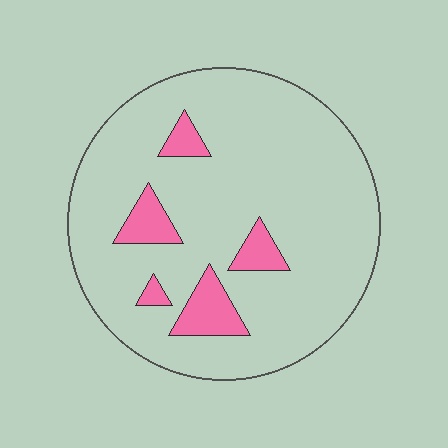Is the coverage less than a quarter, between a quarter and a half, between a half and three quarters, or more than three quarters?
Less than a quarter.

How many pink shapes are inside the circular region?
5.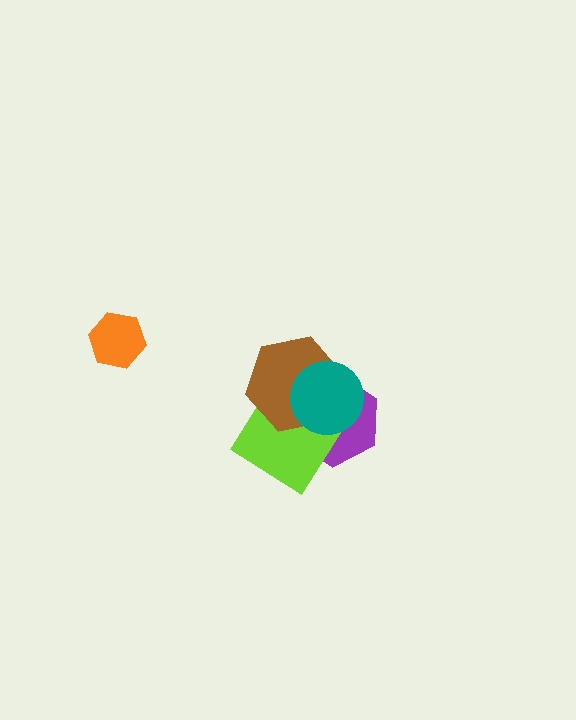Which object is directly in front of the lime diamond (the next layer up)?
The brown hexagon is directly in front of the lime diamond.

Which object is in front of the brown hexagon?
The teal circle is in front of the brown hexagon.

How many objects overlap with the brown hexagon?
3 objects overlap with the brown hexagon.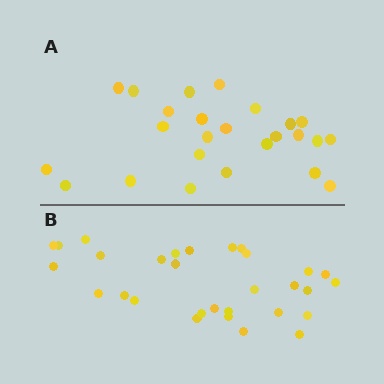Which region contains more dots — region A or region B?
Region B (the bottom region) has more dots.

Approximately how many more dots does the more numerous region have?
Region B has about 5 more dots than region A.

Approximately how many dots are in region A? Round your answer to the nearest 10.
About 20 dots. (The exact count is 25, which rounds to 20.)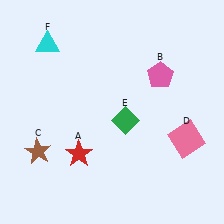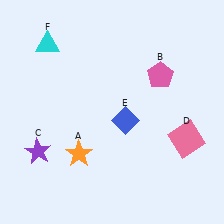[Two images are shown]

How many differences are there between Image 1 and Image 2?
There are 3 differences between the two images.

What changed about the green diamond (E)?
In Image 1, E is green. In Image 2, it changed to blue.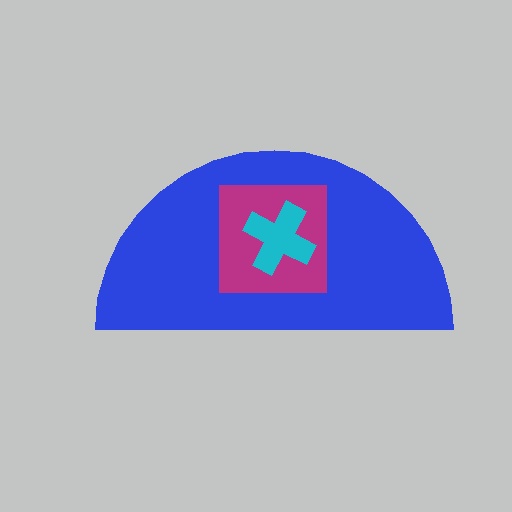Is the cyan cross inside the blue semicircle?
Yes.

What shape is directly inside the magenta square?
The cyan cross.